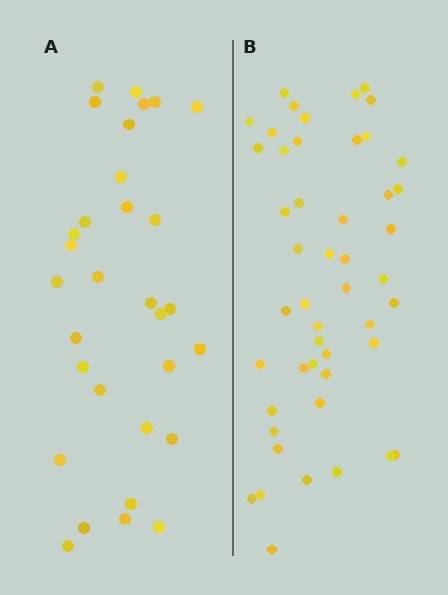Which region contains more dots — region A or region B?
Region B (the right region) has more dots.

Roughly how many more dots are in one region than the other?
Region B has approximately 15 more dots than region A.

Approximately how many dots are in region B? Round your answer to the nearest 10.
About 50 dots. (The exact count is 48, which rounds to 50.)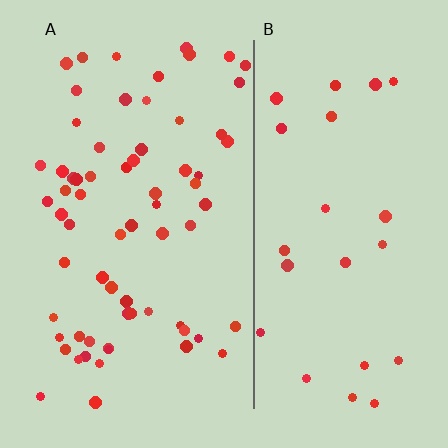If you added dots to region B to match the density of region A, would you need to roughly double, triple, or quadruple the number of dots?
Approximately triple.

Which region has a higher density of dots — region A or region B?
A (the left).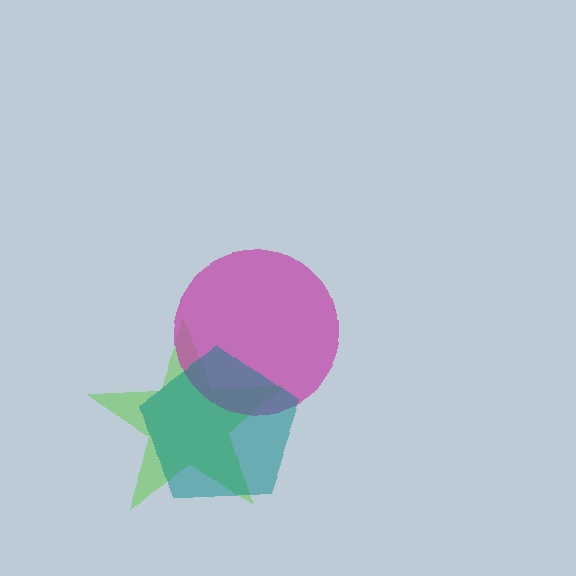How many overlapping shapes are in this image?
There are 3 overlapping shapes in the image.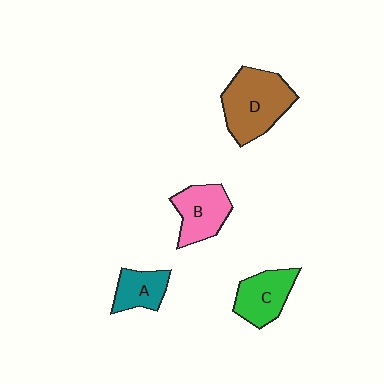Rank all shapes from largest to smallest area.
From largest to smallest: D (brown), B (pink), C (green), A (teal).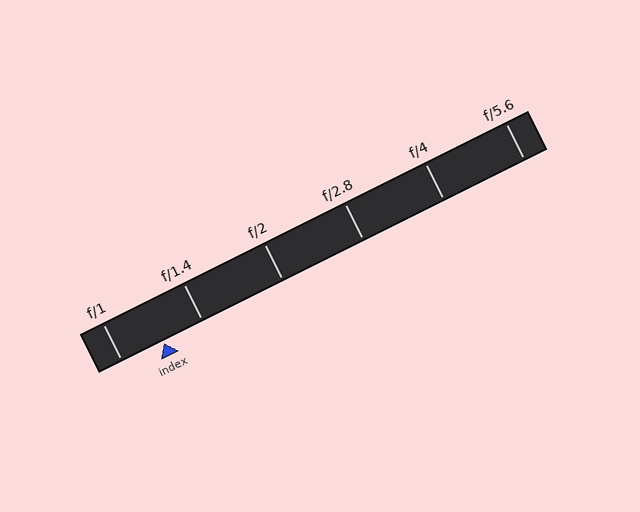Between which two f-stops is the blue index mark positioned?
The index mark is between f/1 and f/1.4.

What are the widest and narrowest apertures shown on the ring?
The widest aperture shown is f/1 and the narrowest is f/5.6.